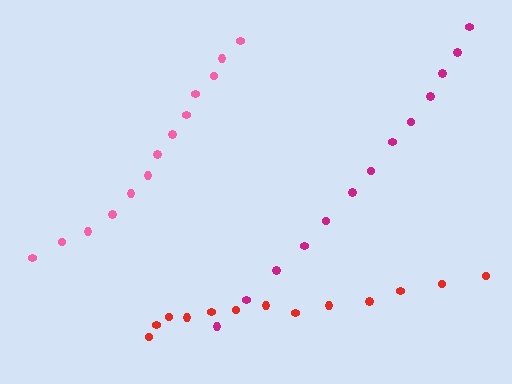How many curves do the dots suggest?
There are 3 distinct paths.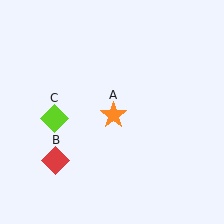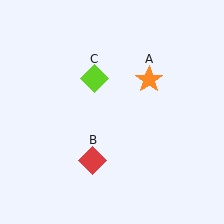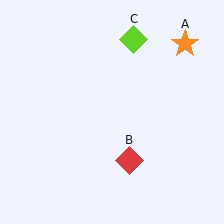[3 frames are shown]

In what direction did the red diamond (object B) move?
The red diamond (object B) moved right.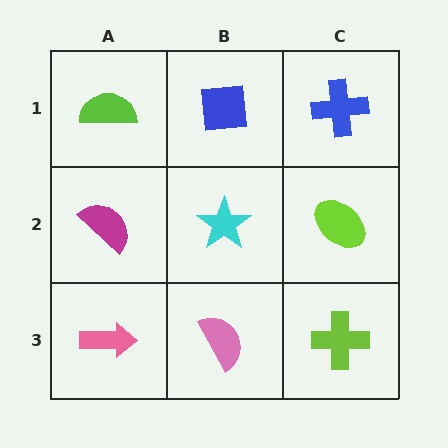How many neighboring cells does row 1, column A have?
2.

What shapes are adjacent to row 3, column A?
A magenta semicircle (row 2, column A), a pink semicircle (row 3, column B).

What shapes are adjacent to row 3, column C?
A lime ellipse (row 2, column C), a pink semicircle (row 3, column B).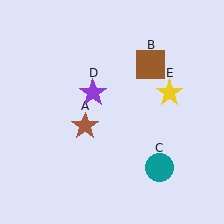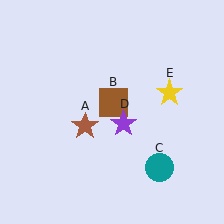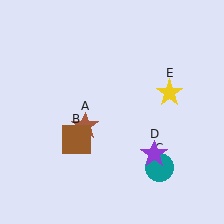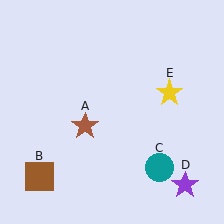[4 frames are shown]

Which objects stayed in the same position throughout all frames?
Brown star (object A) and teal circle (object C) and yellow star (object E) remained stationary.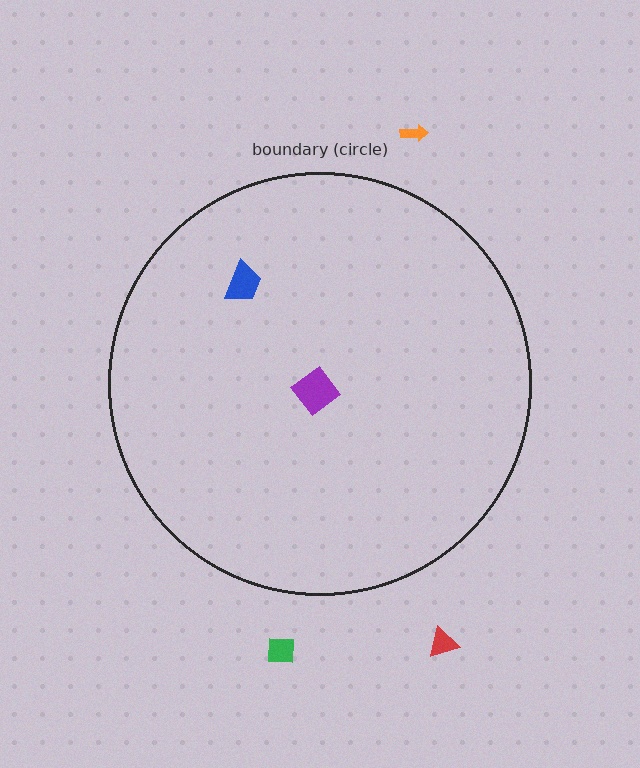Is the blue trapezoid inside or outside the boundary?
Inside.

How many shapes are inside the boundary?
2 inside, 3 outside.